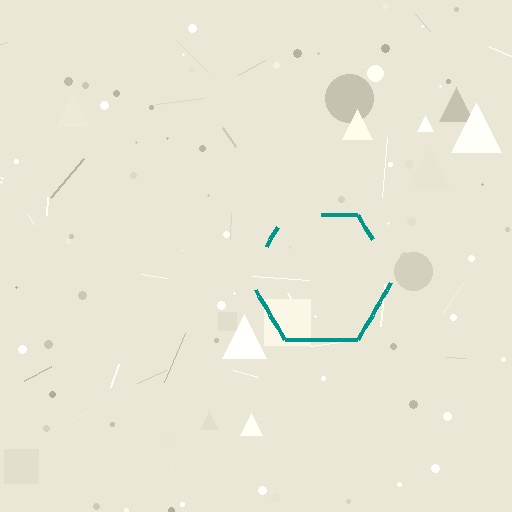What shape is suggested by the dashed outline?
The dashed outline suggests a hexagon.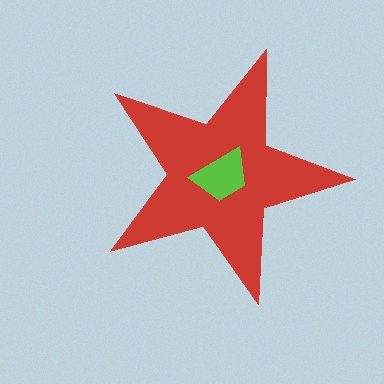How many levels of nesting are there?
2.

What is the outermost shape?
The red star.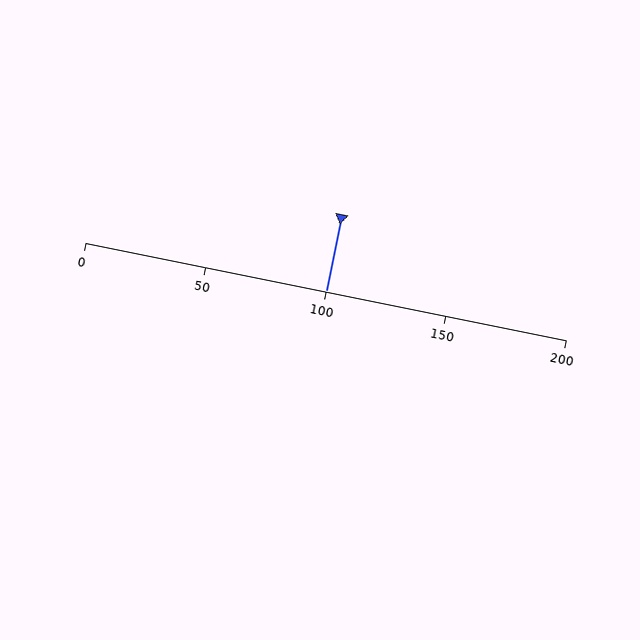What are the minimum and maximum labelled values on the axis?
The axis runs from 0 to 200.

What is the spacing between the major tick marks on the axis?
The major ticks are spaced 50 apart.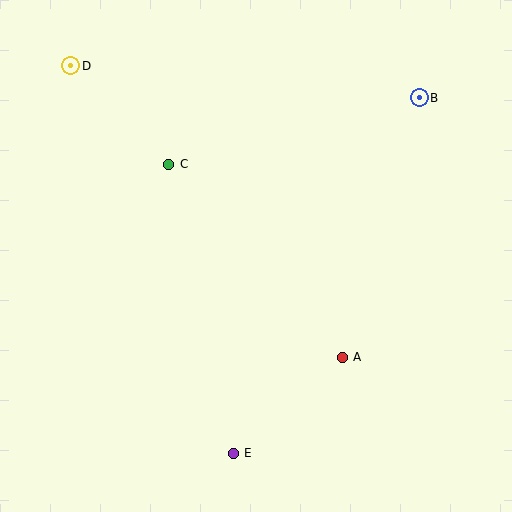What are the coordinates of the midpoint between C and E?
The midpoint between C and E is at (201, 309).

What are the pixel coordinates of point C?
Point C is at (169, 164).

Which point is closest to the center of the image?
Point C at (169, 164) is closest to the center.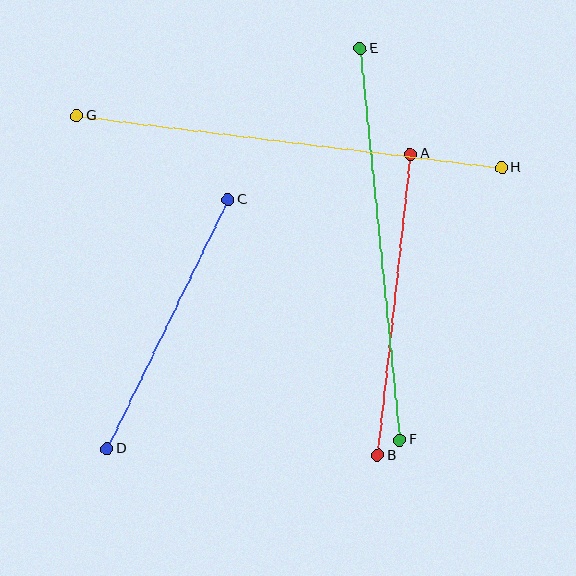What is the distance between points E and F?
The distance is approximately 393 pixels.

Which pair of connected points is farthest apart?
Points G and H are farthest apart.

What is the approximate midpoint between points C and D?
The midpoint is at approximately (168, 324) pixels.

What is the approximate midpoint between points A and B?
The midpoint is at approximately (394, 305) pixels.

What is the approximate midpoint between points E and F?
The midpoint is at approximately (380, 244) pixels.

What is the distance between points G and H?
The distance is approximately 428 pixels.